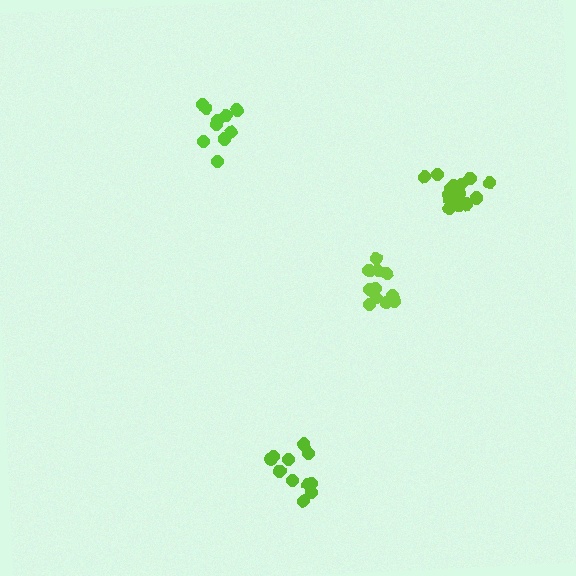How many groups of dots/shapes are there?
There are 4 groups.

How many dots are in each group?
Group 1: 10 dots, Group 2: 15 dots, Group 3: 12 dots, Group 4: 11 dots (48 total).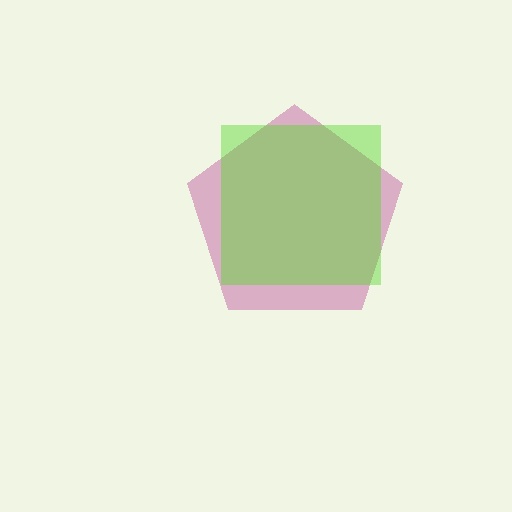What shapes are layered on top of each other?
The layered shapes are: a magenta pentagon, a lime square.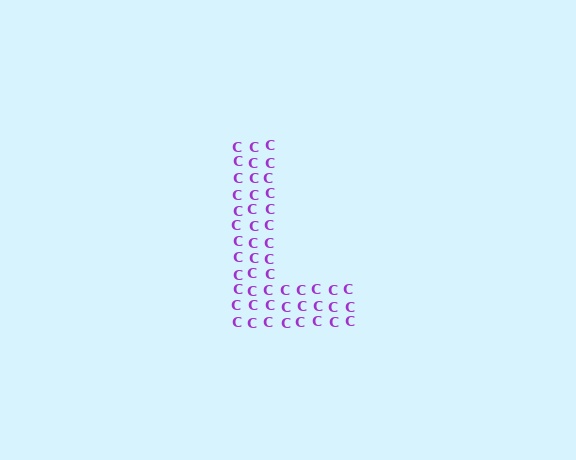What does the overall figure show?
The overall figure shows the letter L.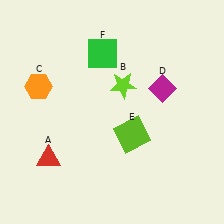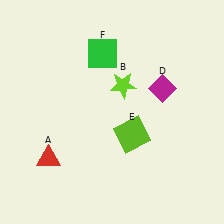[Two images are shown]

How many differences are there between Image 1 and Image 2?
There is 1 difference between the two images.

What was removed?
The orange hexagon (C) was removed in Image 2.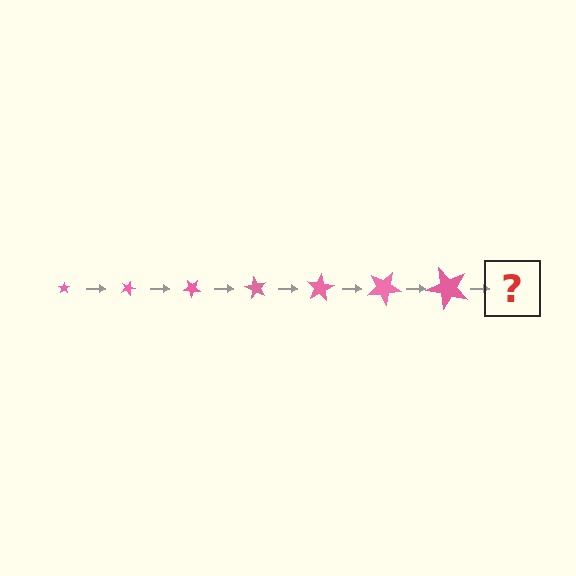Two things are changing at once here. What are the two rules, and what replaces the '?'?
The two rules are that the star grows larger each step and it rotates 20 degrees each step. The '?' should be a star, larger than the previous one and rotated 140 degrees from the start.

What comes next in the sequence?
The next element should be a star, larger than the previous one and rotated 140 degrees from the start.